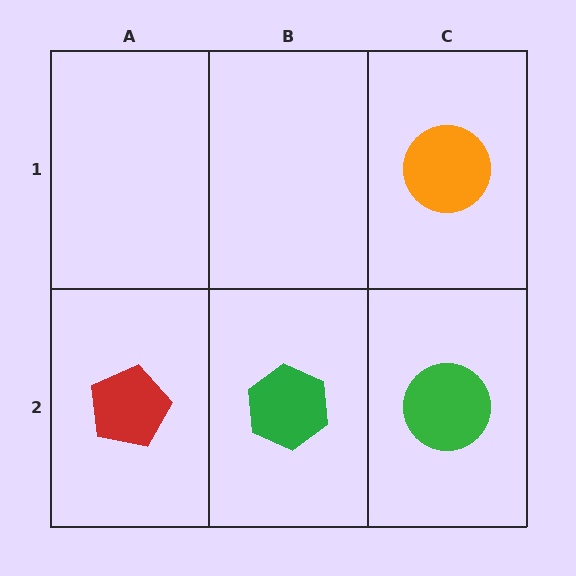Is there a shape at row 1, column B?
No, that cell is empty.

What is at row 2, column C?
A green circle.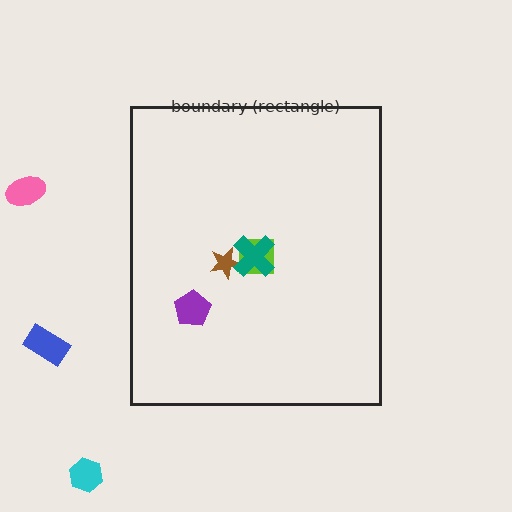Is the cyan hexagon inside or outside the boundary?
Outside.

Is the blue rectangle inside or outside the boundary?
Outside.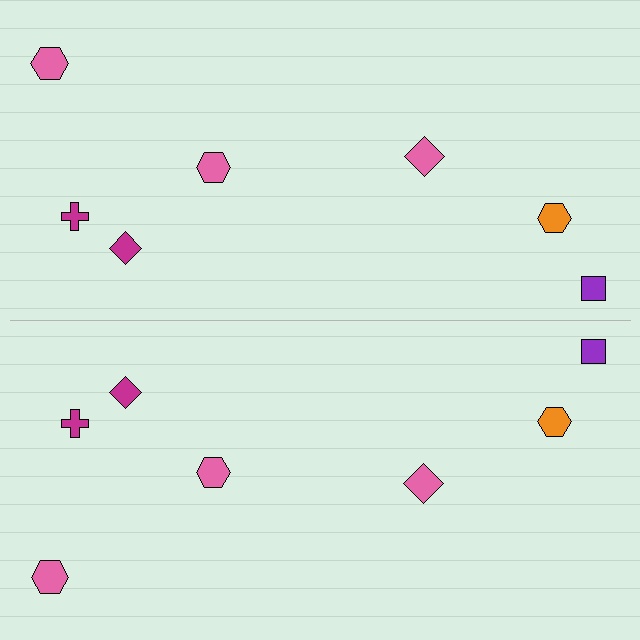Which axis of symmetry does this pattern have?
The pattern has a horizontal axis of symmetry running through the center of the image.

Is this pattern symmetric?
Yes, this pattern has bilateral (reflection) symmetry.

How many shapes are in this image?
There are 14 shapes in this image.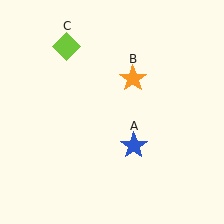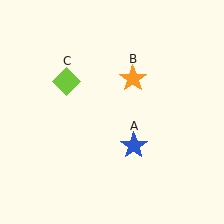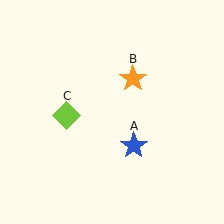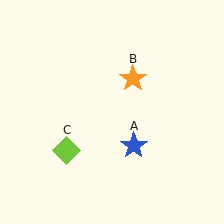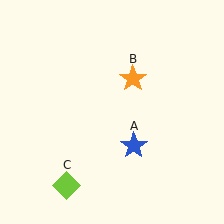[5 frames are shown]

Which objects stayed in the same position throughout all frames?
Blue star (object A) and orange star (object B) remained stationary.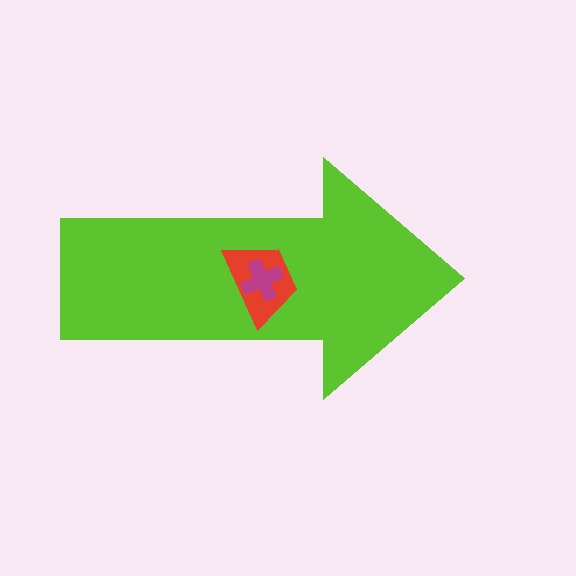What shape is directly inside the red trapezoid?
The magenta cross.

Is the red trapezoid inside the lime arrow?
Yes.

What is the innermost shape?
The magenta cross.